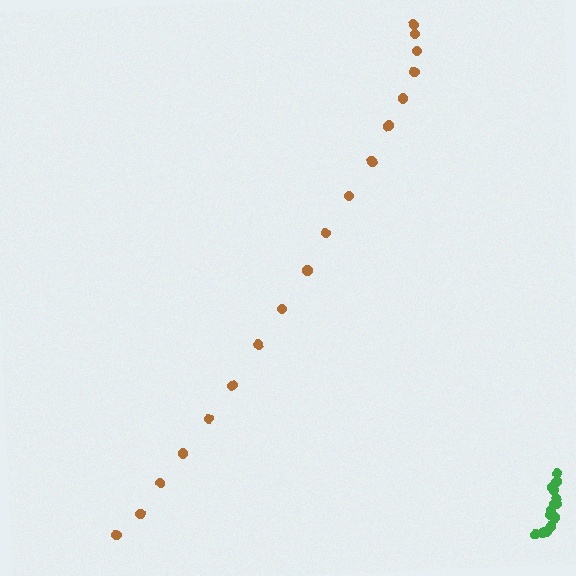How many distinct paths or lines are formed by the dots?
There are 2 distinct paths.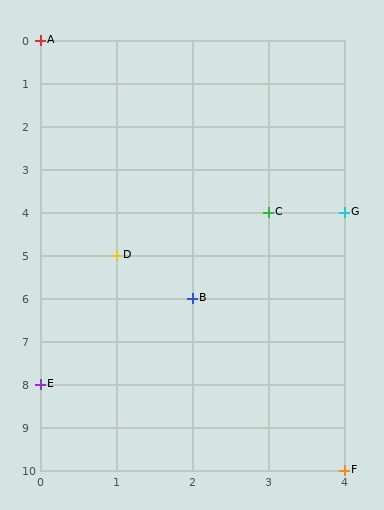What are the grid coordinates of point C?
Point C is at grid coordinates (3, 4).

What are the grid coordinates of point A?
Point A is at grid coordinates (0, 0).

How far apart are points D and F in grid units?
Points D and F are 3 columns and 5 rows apart (about 5.8 grid units diagonally).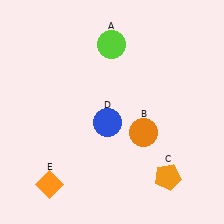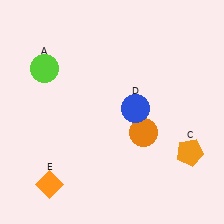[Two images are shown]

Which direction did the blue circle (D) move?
The blue circle (D) moved right.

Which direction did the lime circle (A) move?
The lime circle (A) moved left.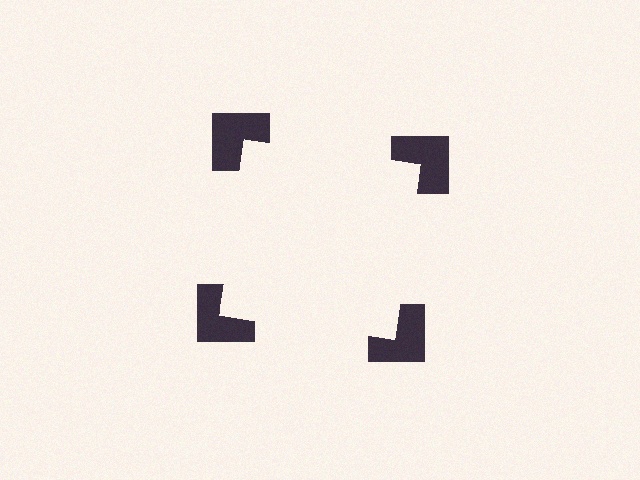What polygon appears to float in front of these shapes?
An illusory square — its edges are inferred from the aligned wedge cuts in the notched squares, not physically drawn.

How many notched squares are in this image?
There are 4 — one at each vertex of the illusory square.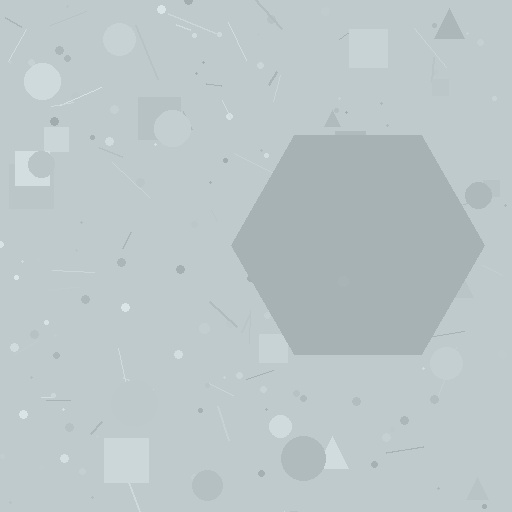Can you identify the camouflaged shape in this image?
The camouflaged shape is a hexagon.